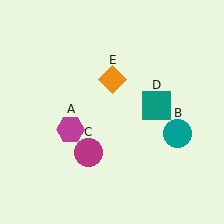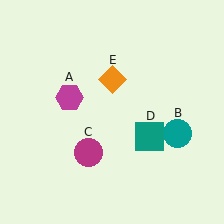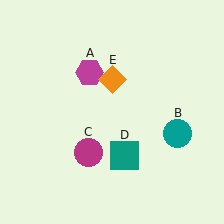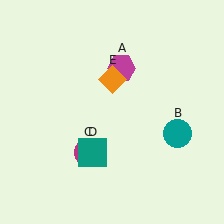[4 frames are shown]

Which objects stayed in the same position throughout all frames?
Teal circle (object B) and magenta circle (object C) and orange diamond (object E) remained stationary.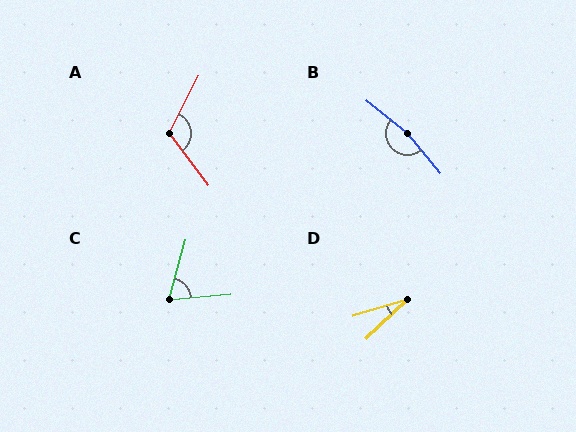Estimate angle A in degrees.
Approximately 116 degrees.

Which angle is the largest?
B, at approximately 168 degrees.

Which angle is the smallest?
D, at approximately 26 degrees.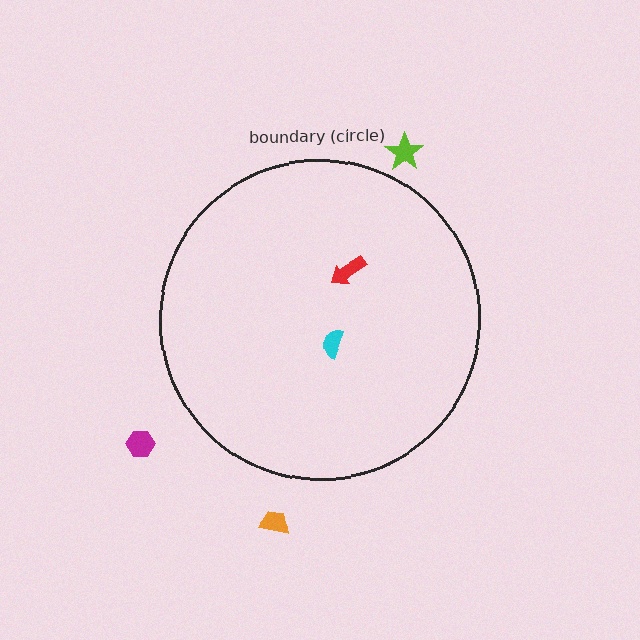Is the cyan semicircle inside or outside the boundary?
Inside.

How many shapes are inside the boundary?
2 inside, 3 outside.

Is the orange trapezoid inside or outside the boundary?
Outside.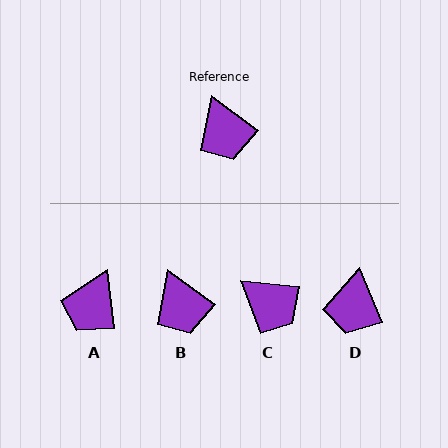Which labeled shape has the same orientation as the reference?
B.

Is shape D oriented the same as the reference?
No, it is off by about 31 degrees.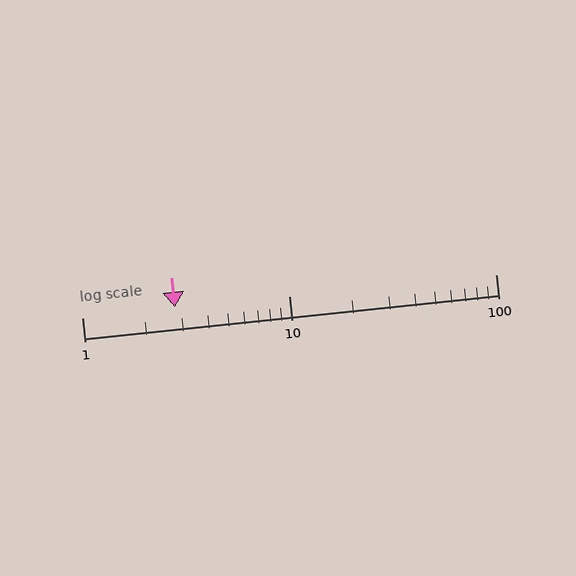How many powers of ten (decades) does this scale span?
The scale spans 2 decades, from 1 to 100.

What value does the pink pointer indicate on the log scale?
The pointer indicates approximately 2.8.